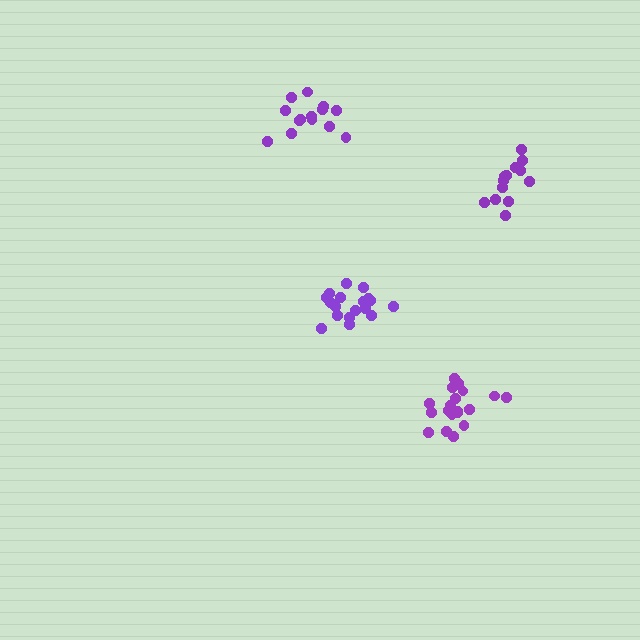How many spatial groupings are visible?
There are 4 spatial groupings.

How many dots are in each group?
Group 1: 19 dots, Group 2: 18 dots, Group 3: 13 dots, Group 4: 14 dots (64 total).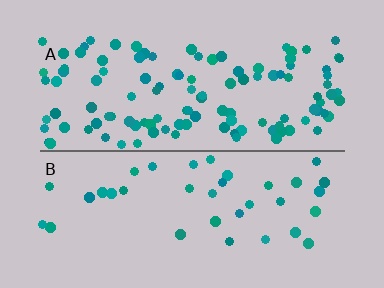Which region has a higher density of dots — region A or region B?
A (the top).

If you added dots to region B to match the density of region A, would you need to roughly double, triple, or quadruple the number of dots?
Approximately triple.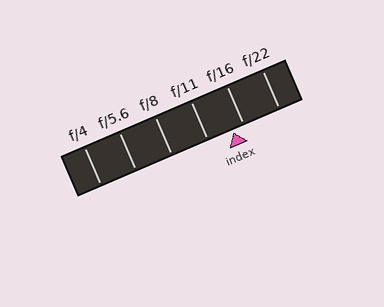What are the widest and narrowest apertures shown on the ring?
The widest aperture shown is f/4 and the narrowest is f/22.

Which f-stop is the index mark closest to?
The index mark is closest to f/16.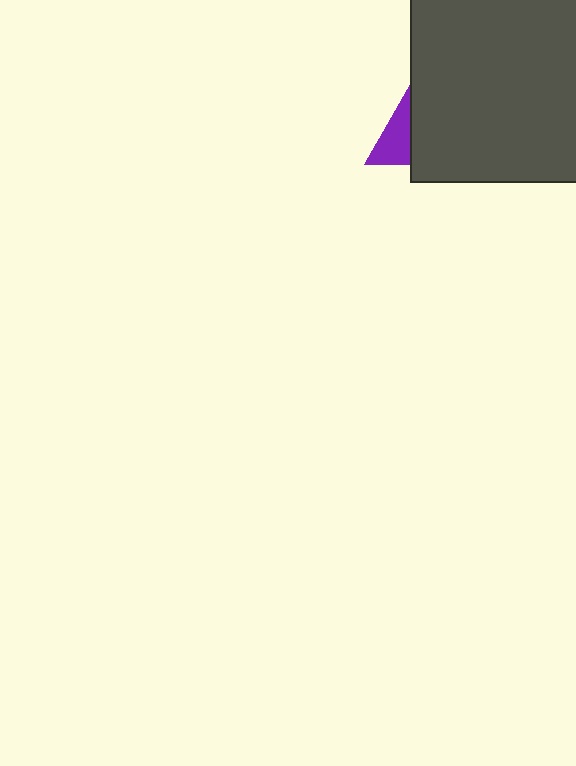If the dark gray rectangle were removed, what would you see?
You would see the complete purple triangle.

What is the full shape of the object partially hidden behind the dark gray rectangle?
The partially hidden object is a purple triangle.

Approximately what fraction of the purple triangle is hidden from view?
Roughly 70% of the purple triangle is hidden behind the dark gray rectangle.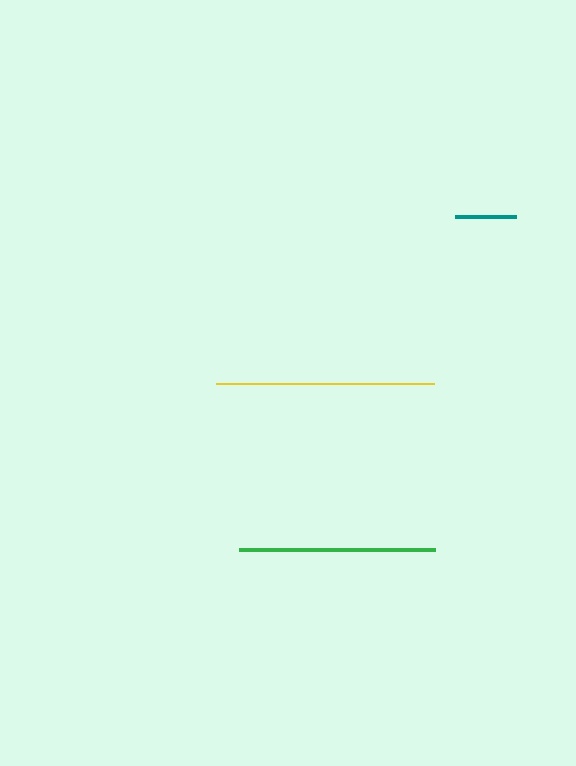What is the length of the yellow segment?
The yellow segment is approximately 218 pixels long.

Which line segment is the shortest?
The teal line is the shortest at approximately 61 pixels.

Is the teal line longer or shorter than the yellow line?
The yellow line is longer than the teal line.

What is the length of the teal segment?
The teal segment is approximately 61 pixels long.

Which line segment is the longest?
The yellow line is the longest at approximately 218 pixels.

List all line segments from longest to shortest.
From longest to shortest: yellow, green, teal.